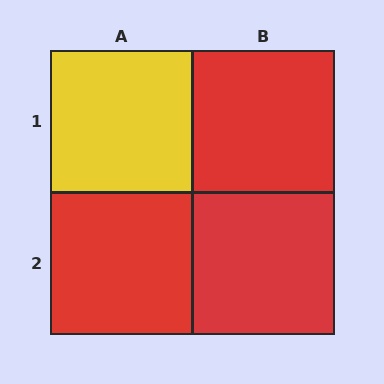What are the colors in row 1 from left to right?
Yellow, red.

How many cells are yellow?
1 cell is yellow.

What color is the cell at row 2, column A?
Red.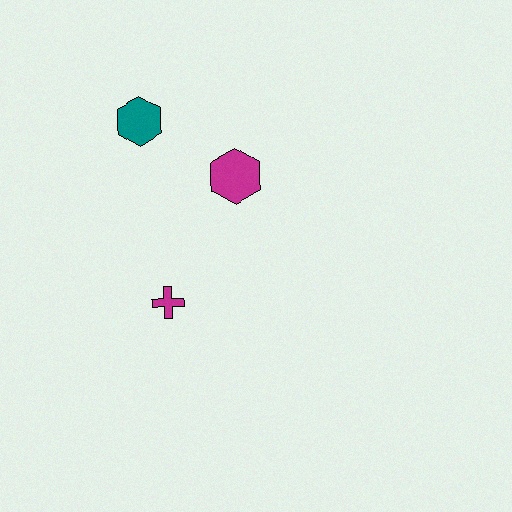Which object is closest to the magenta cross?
The magenta hexagon is closest to the magenta cross.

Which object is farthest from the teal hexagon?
The magenta cross is farthest from the teal hexagon.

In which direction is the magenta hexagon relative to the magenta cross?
The magenta hexagon is above the magenta cross.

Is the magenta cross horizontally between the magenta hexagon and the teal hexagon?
Yes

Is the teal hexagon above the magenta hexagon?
Yes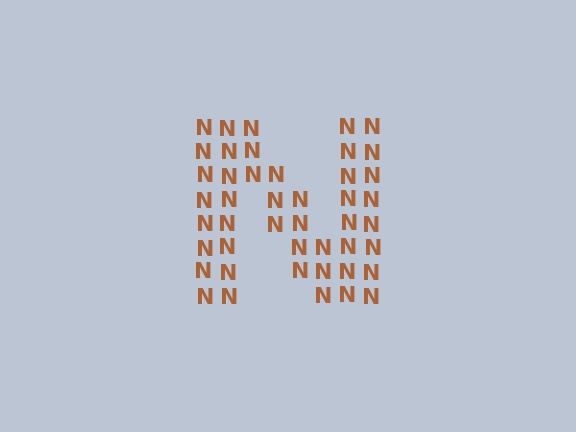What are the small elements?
The small elements are letter N's.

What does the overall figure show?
The overall figure shows the letter N.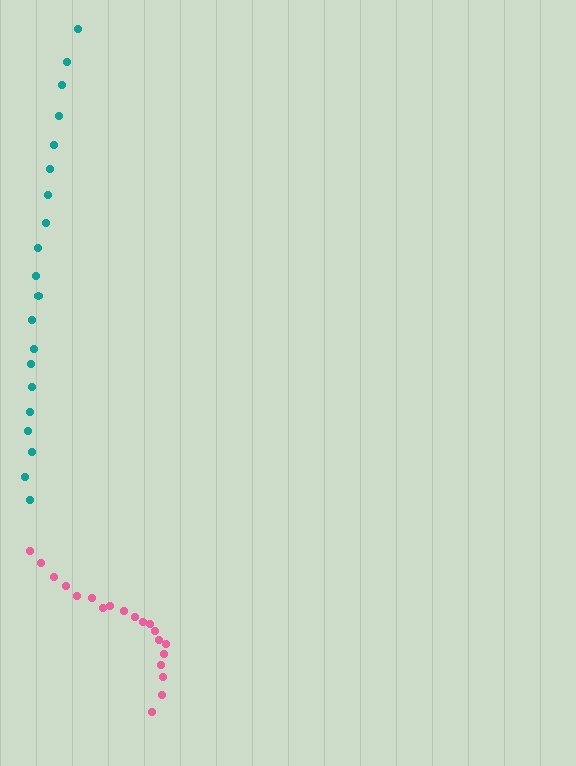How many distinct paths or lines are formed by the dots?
There are 2 distinct paths.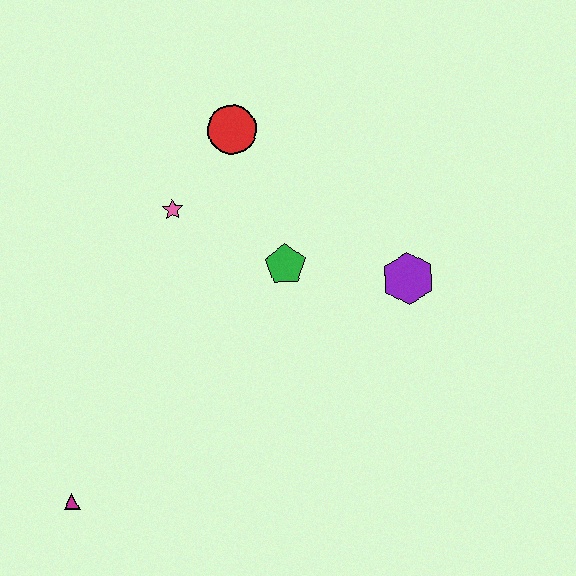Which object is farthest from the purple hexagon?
The magenta triangle is farthest from the purple hexagon.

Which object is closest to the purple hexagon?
The green pentagon is closest to the purple hexagon.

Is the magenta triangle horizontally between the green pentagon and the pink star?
No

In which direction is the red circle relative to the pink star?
The red circle is above the pink star.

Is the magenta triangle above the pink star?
No